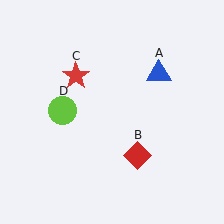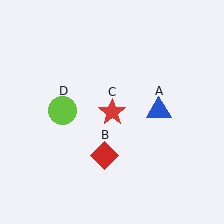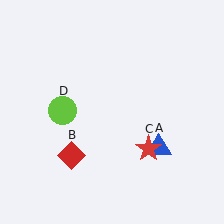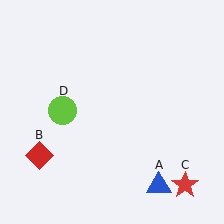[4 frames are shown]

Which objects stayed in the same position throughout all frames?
Lime circle (object D) remained stationary.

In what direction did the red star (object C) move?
The red star (object C) moved down and to the right.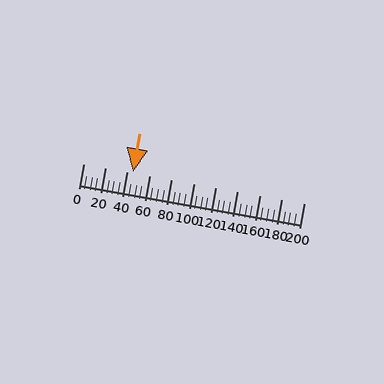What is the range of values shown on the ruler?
The ruler shows values from 0 to 200.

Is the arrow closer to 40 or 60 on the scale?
The arrow is closer to 40.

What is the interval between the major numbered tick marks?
The major tick marks are spaced 20 units apart.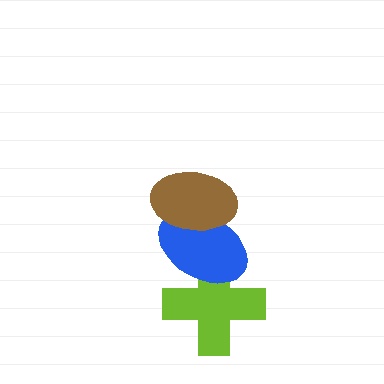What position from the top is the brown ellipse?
The brown ellipse is 1st from the top.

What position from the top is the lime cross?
The lime cross is 3rd from the top.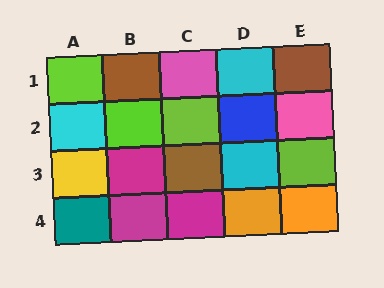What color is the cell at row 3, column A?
Yellow.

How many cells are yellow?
1 cell is yellow.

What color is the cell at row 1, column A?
Lime.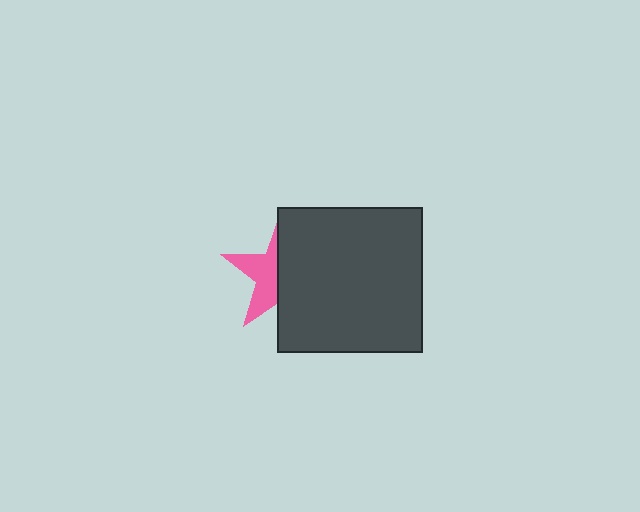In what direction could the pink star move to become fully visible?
The pink star could move left. That would shift it out from behind the dark gray square entirely.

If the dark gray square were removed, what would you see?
You would see the complete pink star.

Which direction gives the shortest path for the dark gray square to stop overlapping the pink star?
Moving right gives the shortest separation.